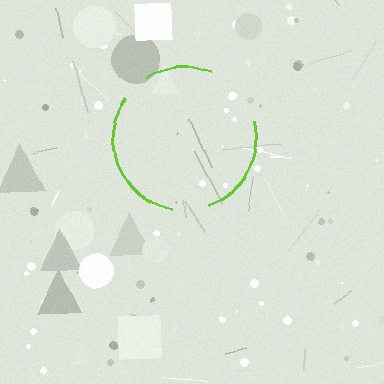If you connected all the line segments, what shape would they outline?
They would outline a circle.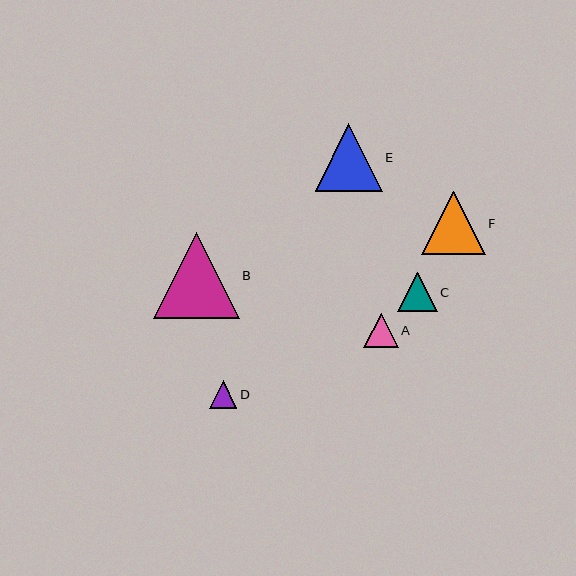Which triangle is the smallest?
Triangle D is the smallest with a size of approximately 28 pixels.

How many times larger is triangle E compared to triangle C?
Triangle E is approximately 1.7 times the size of triangle C.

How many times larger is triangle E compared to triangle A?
Triangle E is approximately 2.0 times the size of triangle A.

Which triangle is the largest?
Triangle B is the largest with a size of approximately 86 pixels.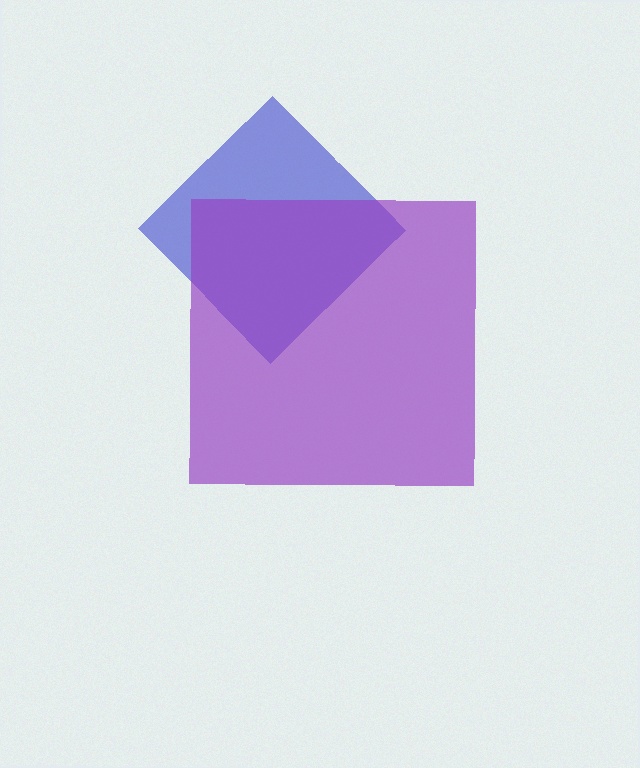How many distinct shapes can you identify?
There are 2 distinct shapes: a blue diamond, a purple square.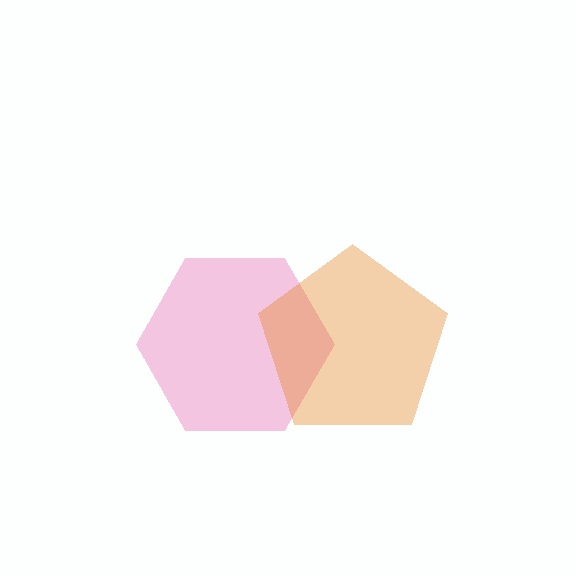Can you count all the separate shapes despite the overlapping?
Yes, there are 2 separate shapes.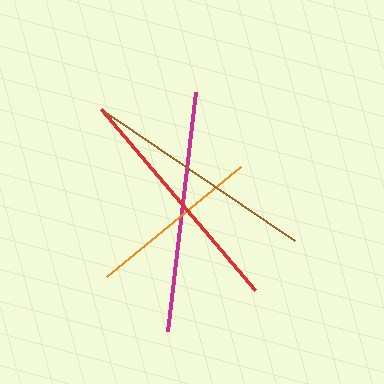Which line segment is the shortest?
The orange line is the shortest at approximately 173 pixels.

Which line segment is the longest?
The magenta line is the longest at approximately 241 pixels.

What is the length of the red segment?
The red segment is approximately 238 pixels long.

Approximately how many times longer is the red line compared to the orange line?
The red line is approximately 1.4 times the length of the orange line.